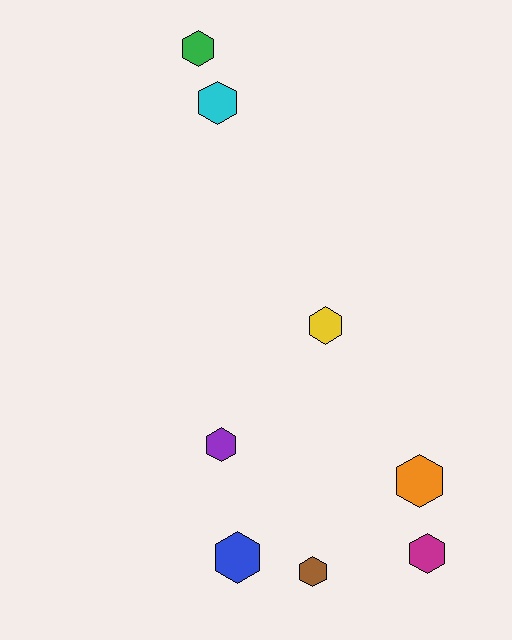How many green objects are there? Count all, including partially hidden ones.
There is 1 green object.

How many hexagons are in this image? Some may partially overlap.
There are 8 hexagons.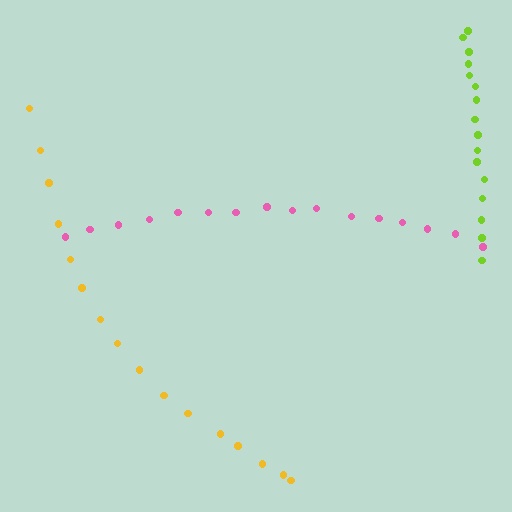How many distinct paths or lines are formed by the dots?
There are 3 distinct paths.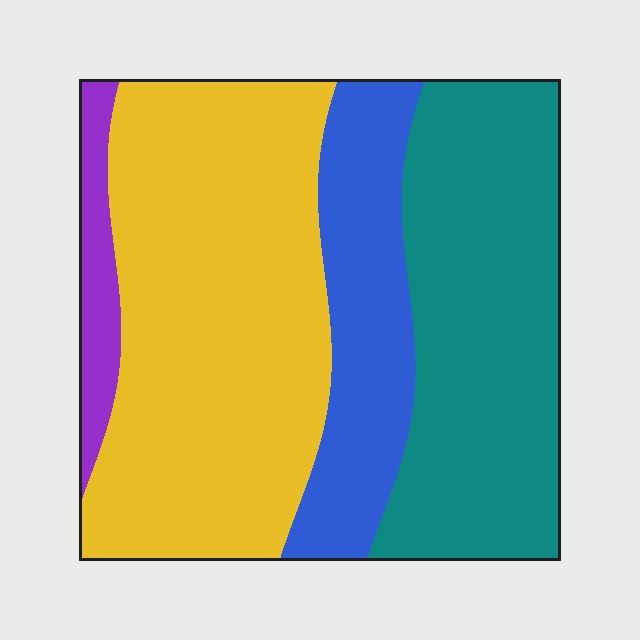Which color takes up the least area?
Purple, at roughly 5%.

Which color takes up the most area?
Yellow, at roughly 45%.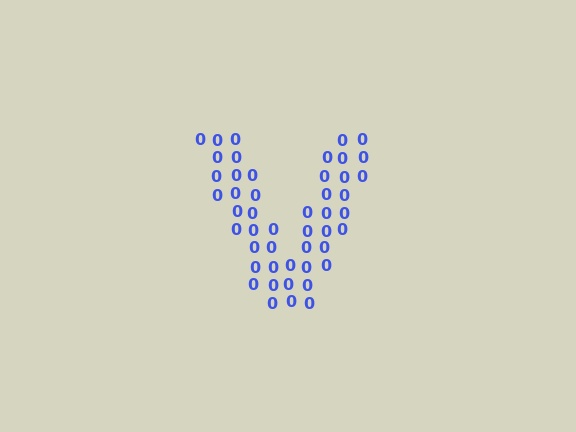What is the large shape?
The large shape is the letter V.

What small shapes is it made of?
It is made of small digit 0's.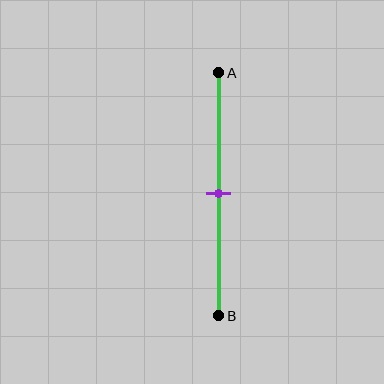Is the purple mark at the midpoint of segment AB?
Yes, the mark is approximately at the midpoint.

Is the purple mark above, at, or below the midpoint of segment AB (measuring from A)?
The purple mark is approximately at the midpoint of segment AB.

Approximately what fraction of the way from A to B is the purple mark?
The purple mark is approximately 50% of the way from A to B.